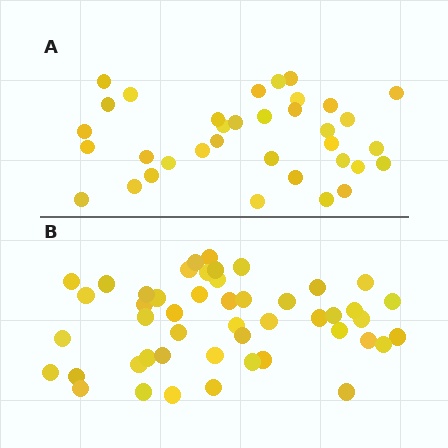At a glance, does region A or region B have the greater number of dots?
Region B (the bottom region) has more dots.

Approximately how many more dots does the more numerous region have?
Region B has approximately 15 more dots than region A.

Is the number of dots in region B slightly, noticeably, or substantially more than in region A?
Region B has noticeably more, but not dramatically so. The ratio is roughly 1.4 to 1.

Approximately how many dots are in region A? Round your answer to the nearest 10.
About 40 dots. (The exact count is 35, which rounds to 40.)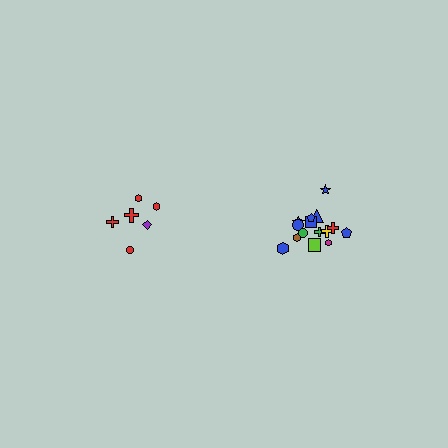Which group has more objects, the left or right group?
The right group.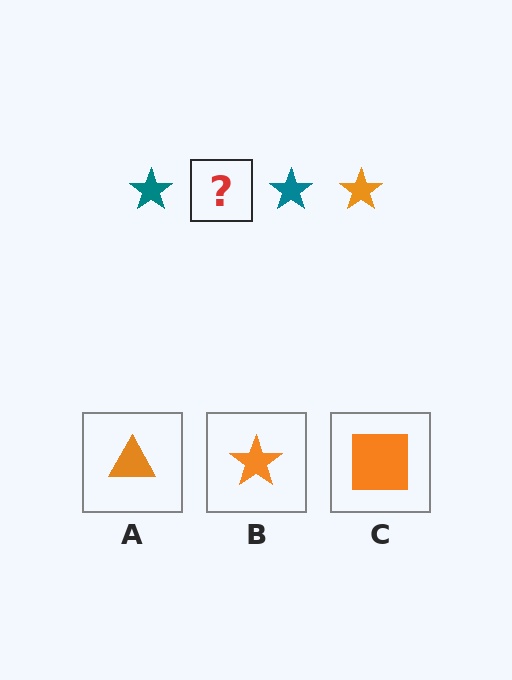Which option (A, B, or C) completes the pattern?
B.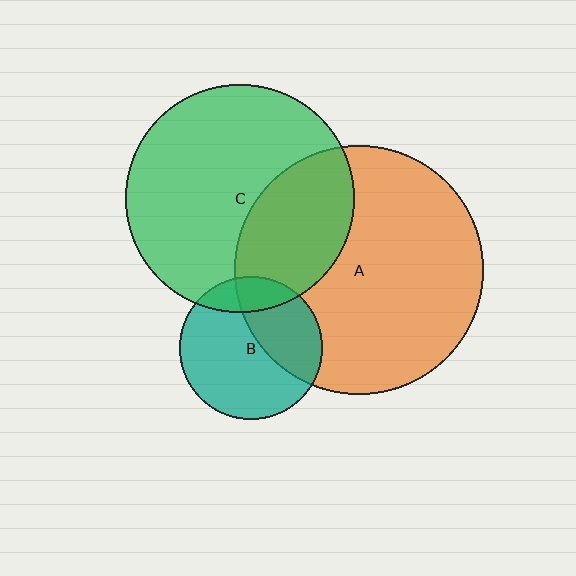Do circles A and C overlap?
Yes.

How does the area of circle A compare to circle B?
Approximately 3.0 times.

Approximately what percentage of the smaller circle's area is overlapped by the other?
Approximately 35%.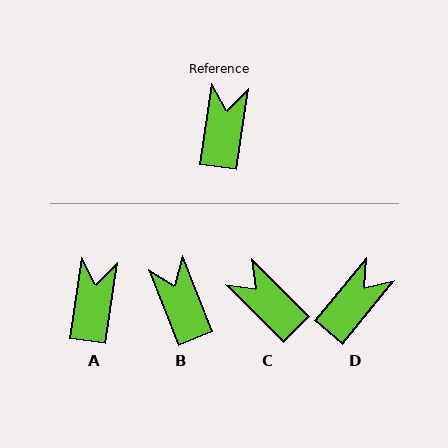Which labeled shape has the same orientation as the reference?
A.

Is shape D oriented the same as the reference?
No, it is off by about 31 degrees.